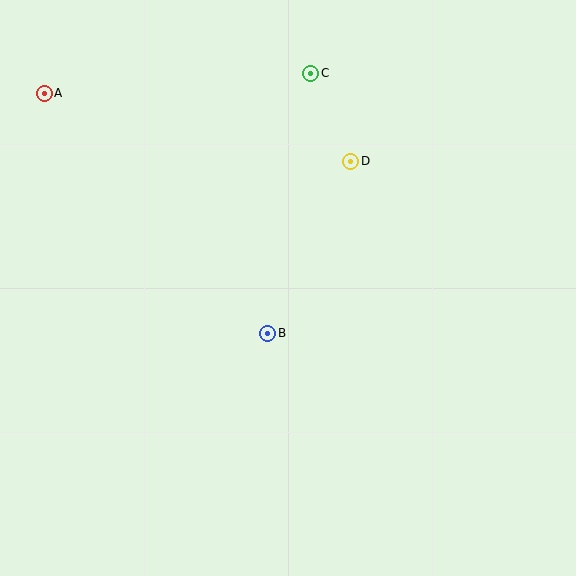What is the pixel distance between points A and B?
The distance between A and B is 328 pixels.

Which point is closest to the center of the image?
Point B at (268, 333) is closest to the center.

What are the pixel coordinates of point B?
Point B is at (268, 333).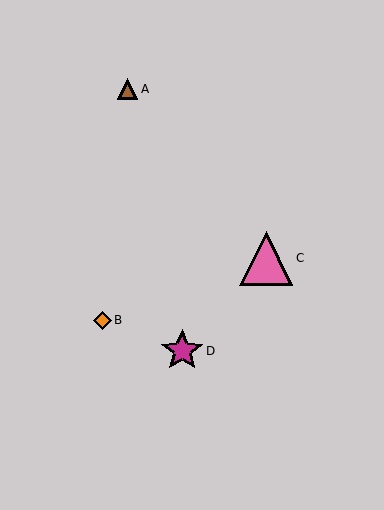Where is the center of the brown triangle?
The center of the brown triangle is at (128, 89).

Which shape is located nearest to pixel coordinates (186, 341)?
The magenta star (labeled D) at (182, 351) is nearest to that location.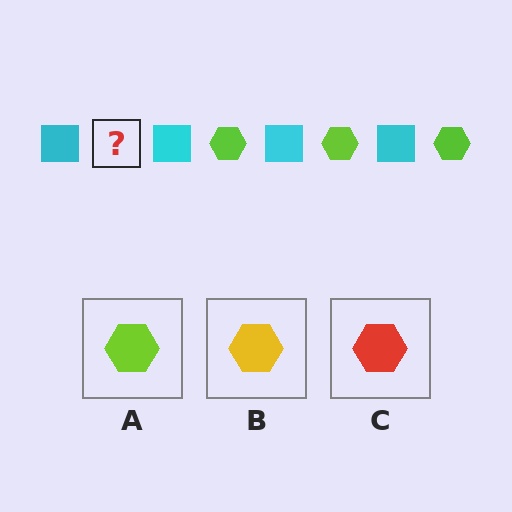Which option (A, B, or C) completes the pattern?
A.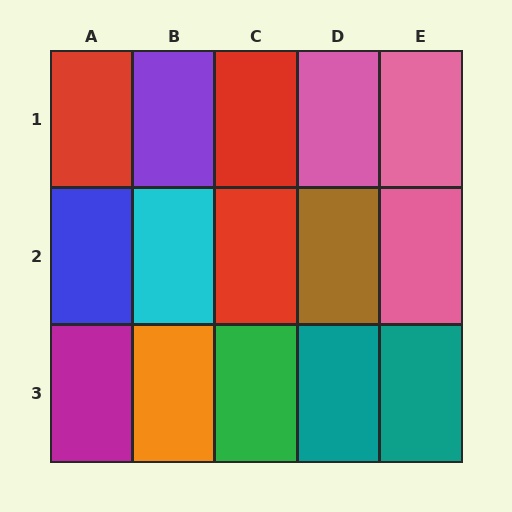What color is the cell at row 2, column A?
Blue.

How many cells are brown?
1 cell is brown.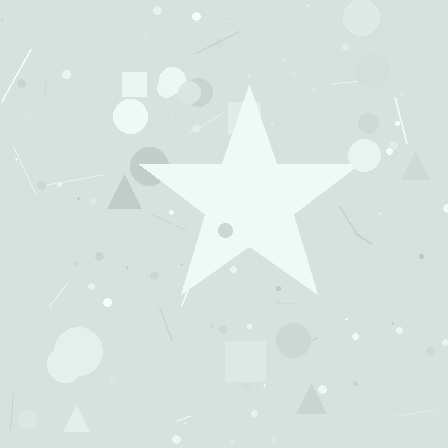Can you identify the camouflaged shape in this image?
The camouflaged shape is a star.